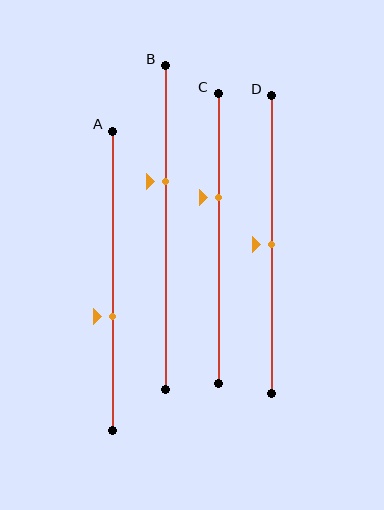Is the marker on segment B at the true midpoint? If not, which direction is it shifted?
No, the marker on segment B is shifted upward by about 14% of the segment length.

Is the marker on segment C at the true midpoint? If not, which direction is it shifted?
No, the marker on segment C is shifted upward by about 14% of the segment length.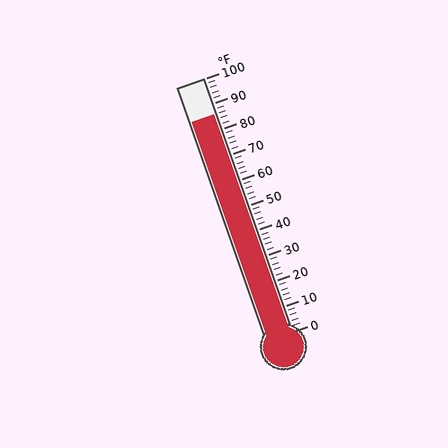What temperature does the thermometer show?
The thermometer shows approximately 86°F.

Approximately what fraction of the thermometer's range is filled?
The thermometer is filled to approximately 85% of its range.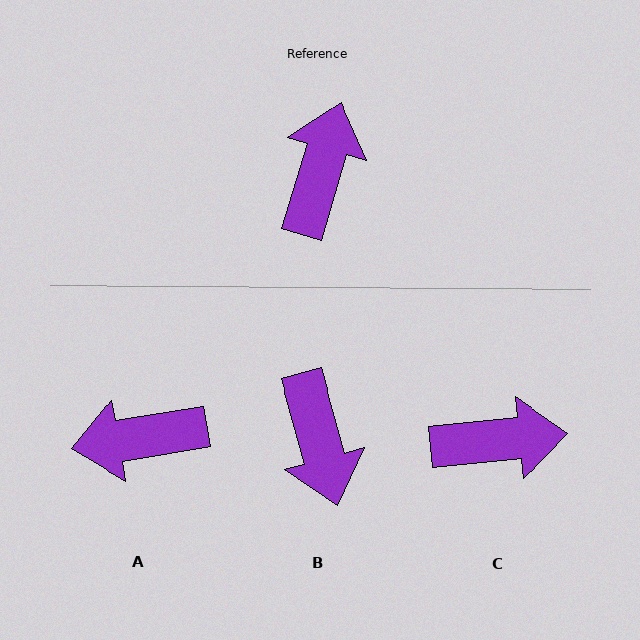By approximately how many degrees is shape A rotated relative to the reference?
Approximately 116 degrees counter-clockwise.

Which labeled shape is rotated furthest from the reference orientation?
B, about 148 degrees away.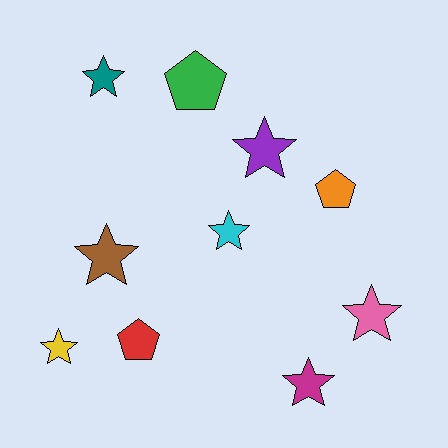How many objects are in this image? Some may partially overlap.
There are 10 objects.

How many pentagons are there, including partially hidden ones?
There are 3 pentagons.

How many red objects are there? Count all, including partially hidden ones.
There is 1 red object.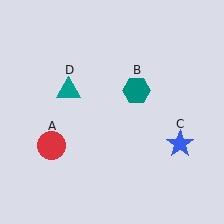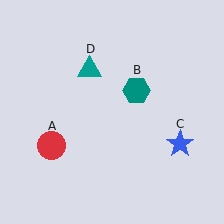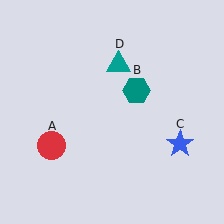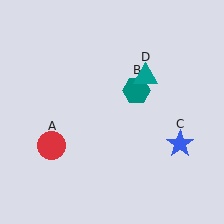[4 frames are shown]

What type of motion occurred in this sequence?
The teal triangle (object D) rotated clockwise around the center of the scene.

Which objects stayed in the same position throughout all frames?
Red circle (object A) and teal hexagon (object B) and blue star (object C) remained stationary.